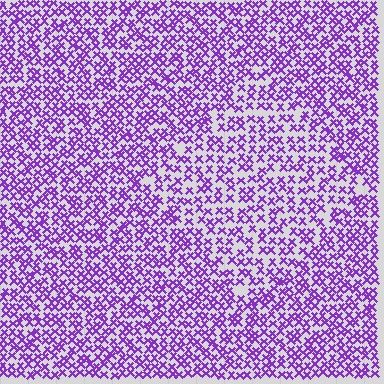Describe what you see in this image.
The image contains small purple elements arranged at two different densities. A diamond-shaped region is visible where the elements are less densely packed than the surrounding area.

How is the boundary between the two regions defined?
The boundary is defined by a change in element density (approximately 1.5x ratio). All elements are the same color, size, and shape.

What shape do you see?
I see a diamond.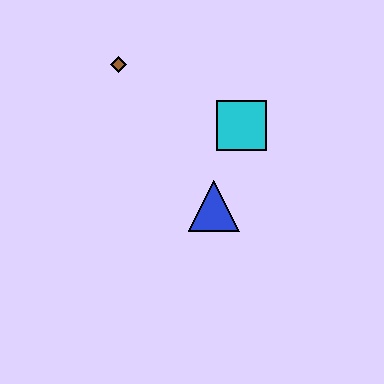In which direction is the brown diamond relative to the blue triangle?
The brown diamond is above the blue triangle.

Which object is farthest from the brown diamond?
The blue triangle is farthest from the brown diamond.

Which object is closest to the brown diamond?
The cyan square is closest to the brown diamond.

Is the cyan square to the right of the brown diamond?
Yes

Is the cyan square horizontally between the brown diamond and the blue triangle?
No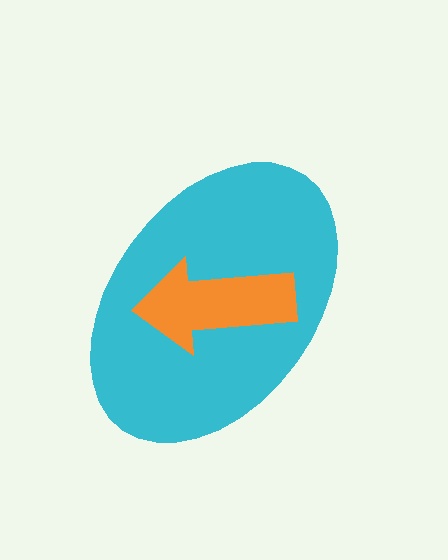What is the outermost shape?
The cyan ellipse.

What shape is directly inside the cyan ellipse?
The orange arrow.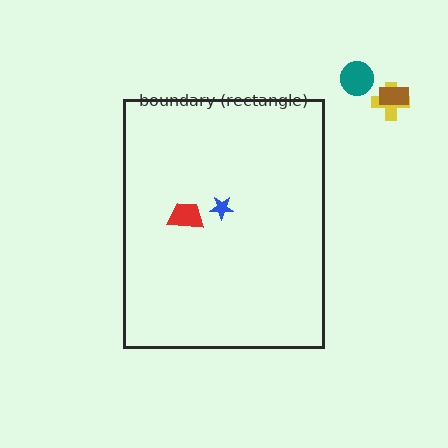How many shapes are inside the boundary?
2 inside, 3 outside.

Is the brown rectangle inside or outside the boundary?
Outside.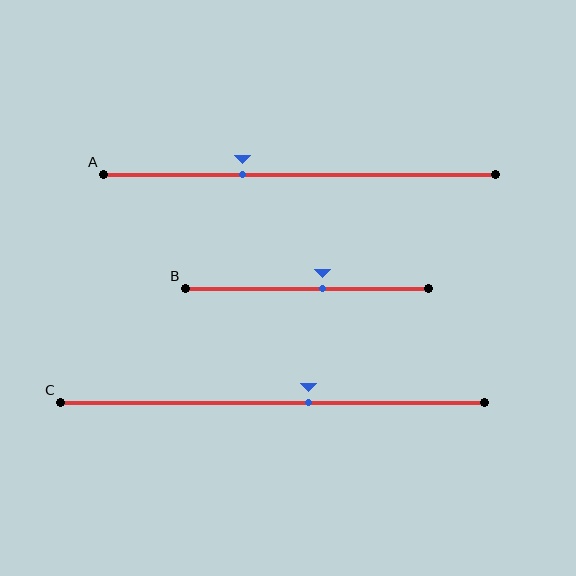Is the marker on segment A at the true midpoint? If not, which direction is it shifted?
No, the marker on segment A is shifted to the left by about 14% of the segment length.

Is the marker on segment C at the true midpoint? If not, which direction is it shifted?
No, the marker on segment C is shifted to the right by about 9% of the segment length.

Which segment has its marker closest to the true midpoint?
Segment B has its marker closest to the true midpoint.